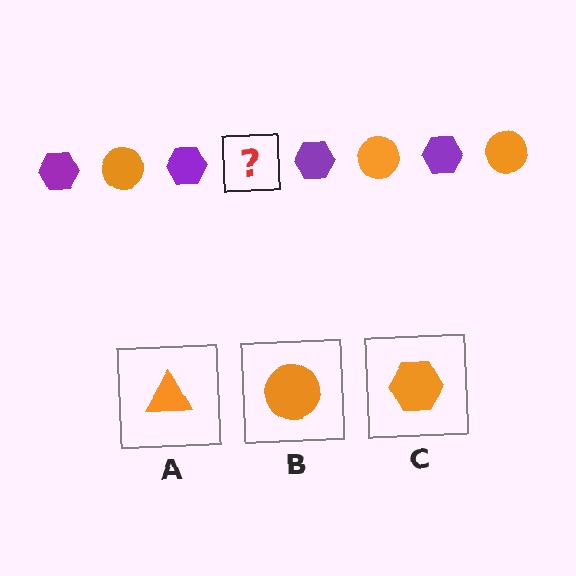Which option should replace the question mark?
Option B.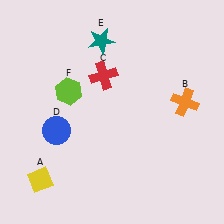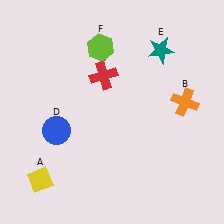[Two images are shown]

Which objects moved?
The objects that moved are: the teal star (E), the lime hexagon (F).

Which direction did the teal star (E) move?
The teal star (E) moved right.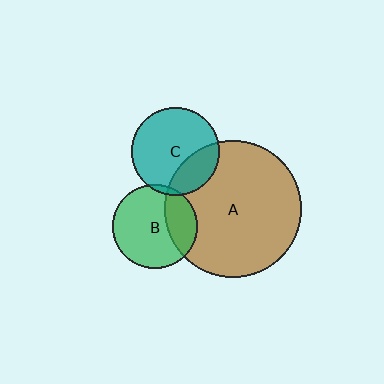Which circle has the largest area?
Circle A (brown).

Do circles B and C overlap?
Yes.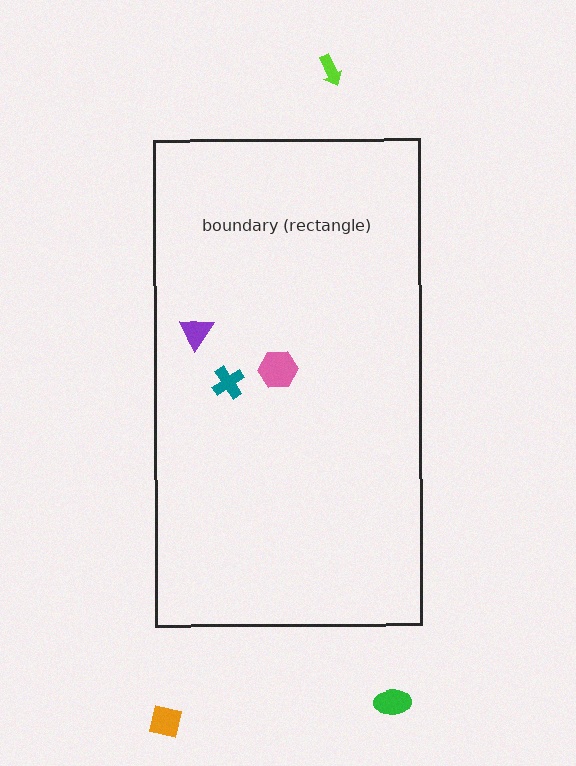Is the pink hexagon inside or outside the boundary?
Inside.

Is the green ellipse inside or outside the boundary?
Outside.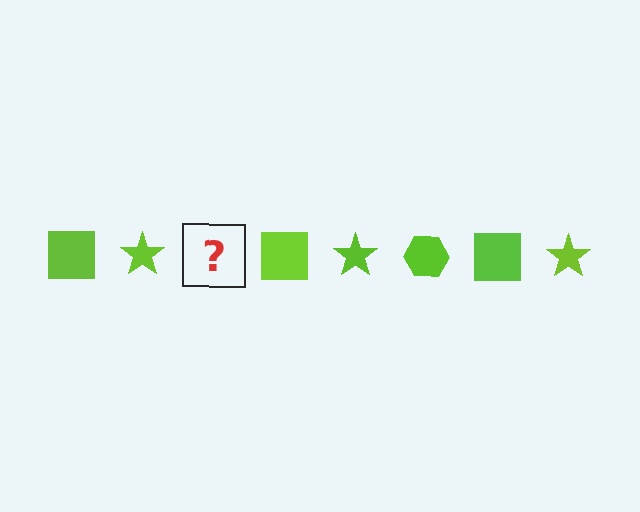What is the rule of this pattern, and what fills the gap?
The rule is that the pattern cycles through square, star, hexagon shapes in lime. The gap should be filled with a lime hexagon.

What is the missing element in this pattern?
The missing element is a lime hexagon.